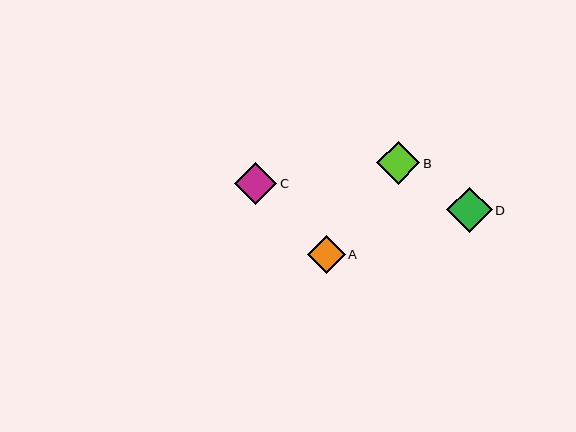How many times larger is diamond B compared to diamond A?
Diamond B is approximately 1.1 times the size of diamond A.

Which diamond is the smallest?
Diamond A is the smallest with a size of approximately 38 pixels.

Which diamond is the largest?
Diamond D is the largest with a size of approximately 45 pixels.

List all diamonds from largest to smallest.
From largest to smallest: D, B, C, A.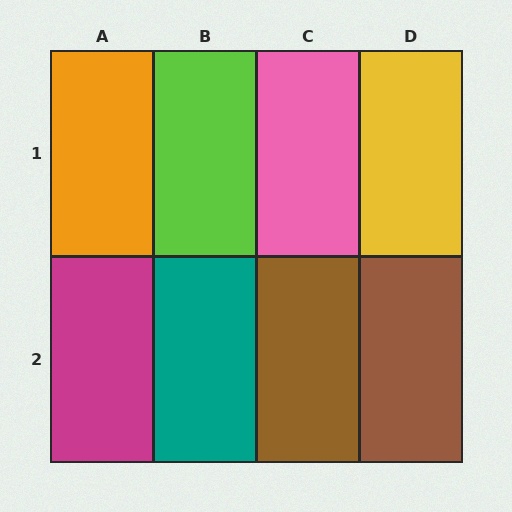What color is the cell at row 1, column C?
Pink.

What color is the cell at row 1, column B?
Lime.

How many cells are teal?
1 cell is teal.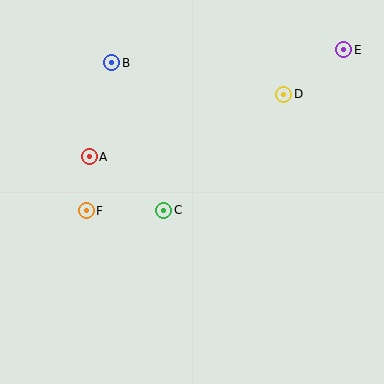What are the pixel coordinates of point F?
Point F is at (86, 211).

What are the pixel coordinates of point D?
Point D is at (284, 94).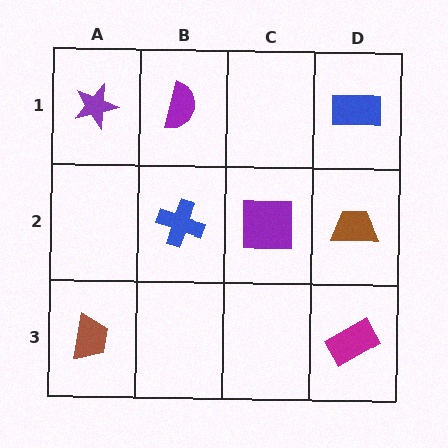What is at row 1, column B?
A purple semicircle.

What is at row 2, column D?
A brown trapezoid.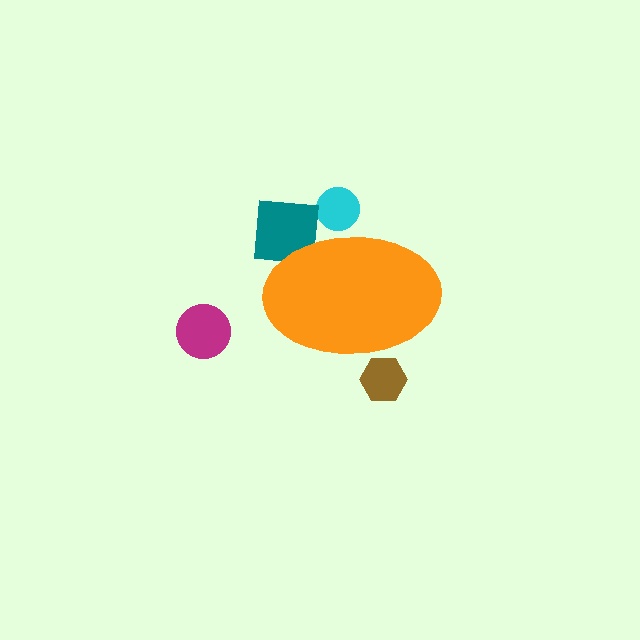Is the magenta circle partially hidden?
No, the magenta circle is fully visible.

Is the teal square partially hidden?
Yes, the teal square is partially hidden behind the orange ellipse.